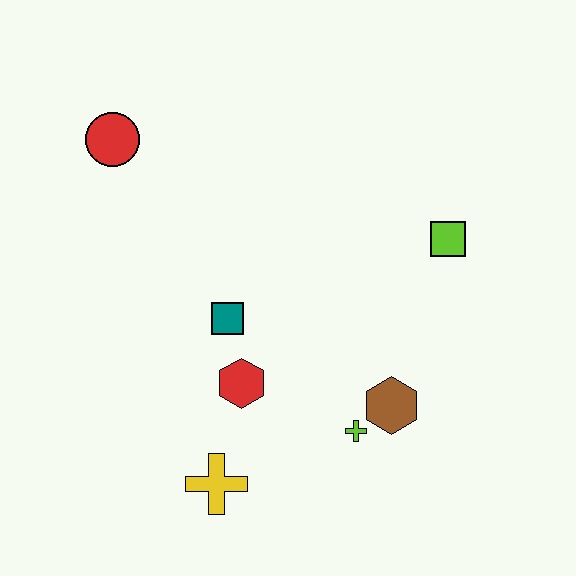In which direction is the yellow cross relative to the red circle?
The yellow cross is below the red circle.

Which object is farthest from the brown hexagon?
The red circle is farthest from the brown hexagon.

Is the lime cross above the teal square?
No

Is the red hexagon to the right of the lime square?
No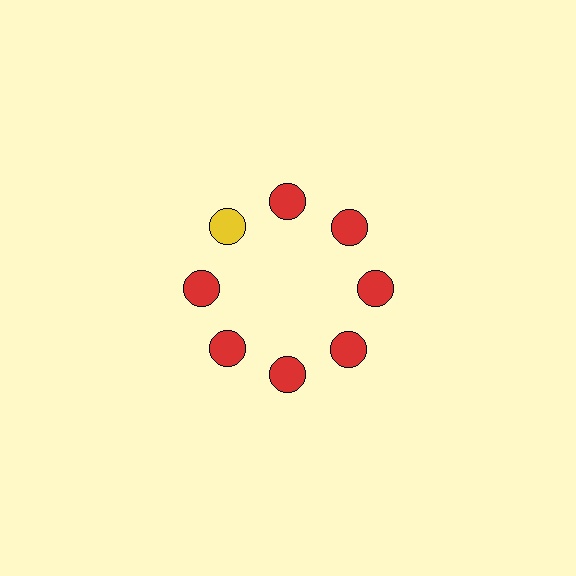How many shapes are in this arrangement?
There are 8 shapes arranged in a ring pattern.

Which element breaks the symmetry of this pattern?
The yellow circle at roughly the 10 o'clock position breaks the symmetry. All other shapes are red circles.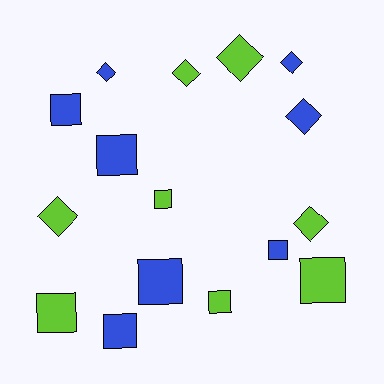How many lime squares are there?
There are 4 lime squares.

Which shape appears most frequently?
Square, with 9 objects.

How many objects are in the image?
There are 16 objects.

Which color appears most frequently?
Blue, with 8 objects.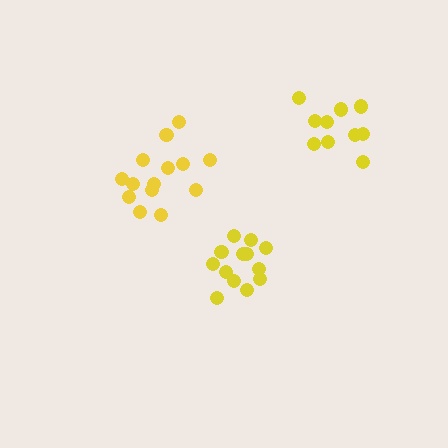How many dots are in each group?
Group 1: 14 dots, Group 2: 13 dots, Group 3: 10 dots (37 total).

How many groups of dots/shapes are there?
There are 3 groups.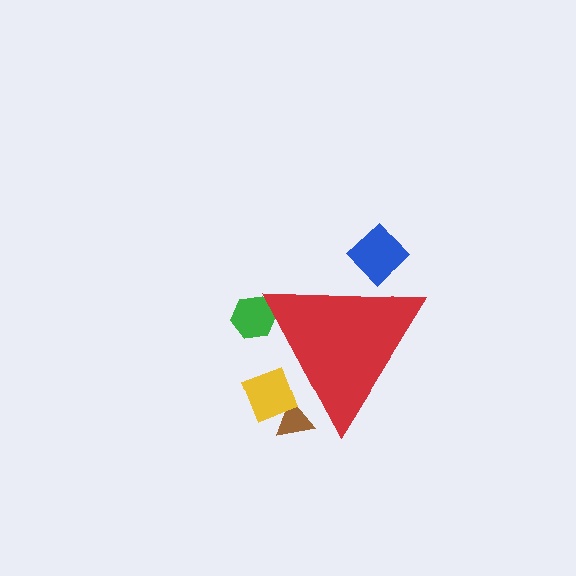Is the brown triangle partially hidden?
Yes, the brown triangle is partially hidden behind the red triangle.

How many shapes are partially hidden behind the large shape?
4 shapes are partially hidden.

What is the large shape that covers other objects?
A red triangle.